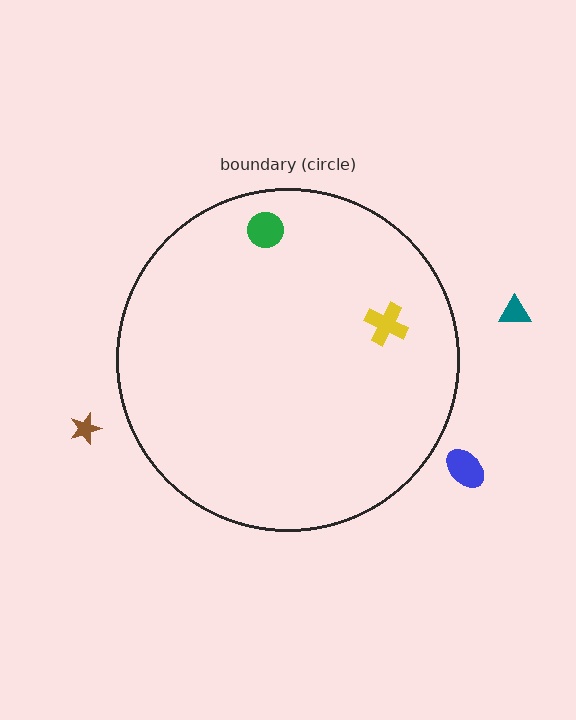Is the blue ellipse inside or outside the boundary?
Outside.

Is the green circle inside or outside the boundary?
Inside.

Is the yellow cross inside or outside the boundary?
Inside.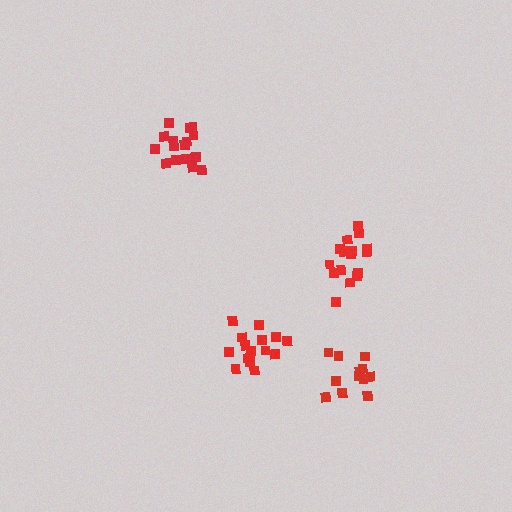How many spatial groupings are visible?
There are 4 spatial groupings.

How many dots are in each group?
Group 1: 16 dots, Group 2: 16 dots, Group 3: 12 dots, Group 4: 16 dots (60 total).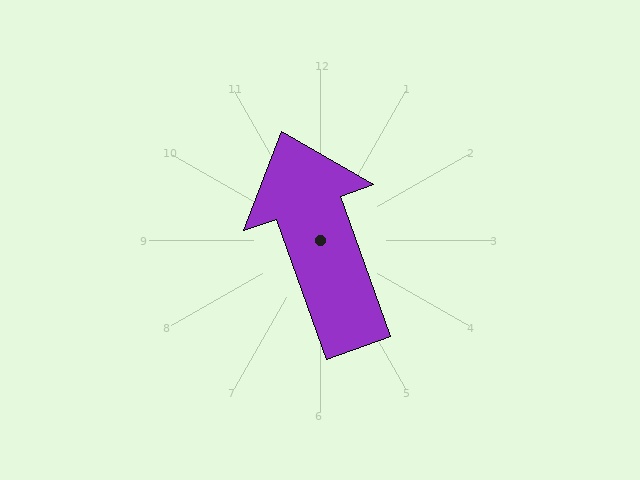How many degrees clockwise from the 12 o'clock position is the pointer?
Approximately 340 degrees.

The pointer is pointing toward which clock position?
Roughly 11 o'clock.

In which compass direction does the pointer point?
North.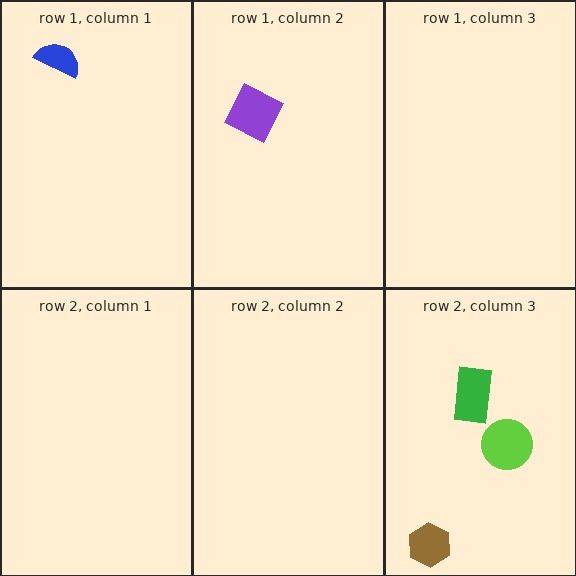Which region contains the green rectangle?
The row 2, column 3 region.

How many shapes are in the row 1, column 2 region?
1.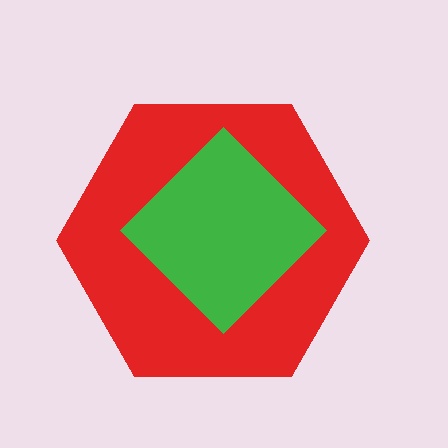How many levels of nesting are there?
2.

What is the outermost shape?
The red hexagon.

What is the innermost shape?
The green diamond.